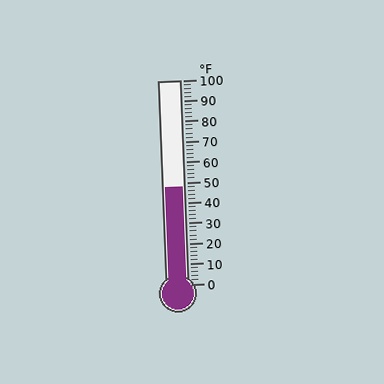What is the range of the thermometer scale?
The thermometer scale ranges from 0°F to 100°F.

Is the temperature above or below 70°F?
The temperature is below 70°F.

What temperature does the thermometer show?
The thermometer shows approximately 48°F.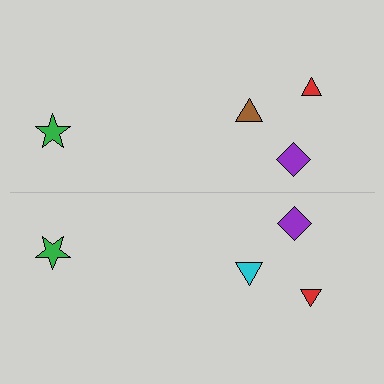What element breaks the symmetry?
The cyan triangle on the bottom side breaks the symmetry — its mirror counterpart is brown.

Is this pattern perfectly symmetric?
No, the pattern is not perfectly symmetric. The cyan triangle on the bottom side breaks the symmetry — its mirror counterpart is brown.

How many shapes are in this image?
There are 8 shapes in this image.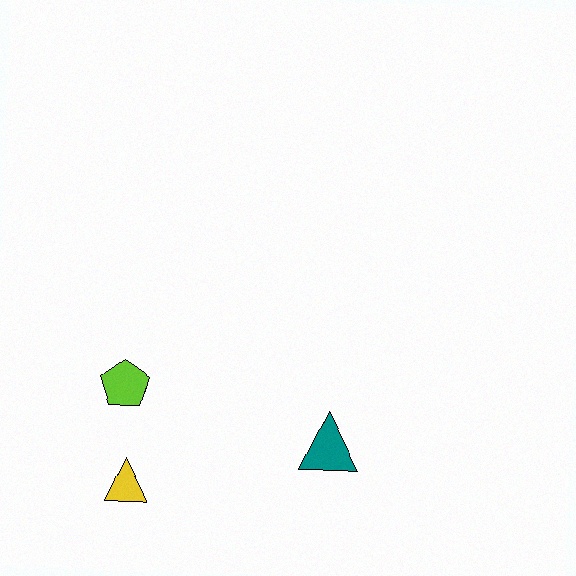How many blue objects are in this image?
There are no blue objects.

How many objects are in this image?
There are 3 objects.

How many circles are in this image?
There are no circles.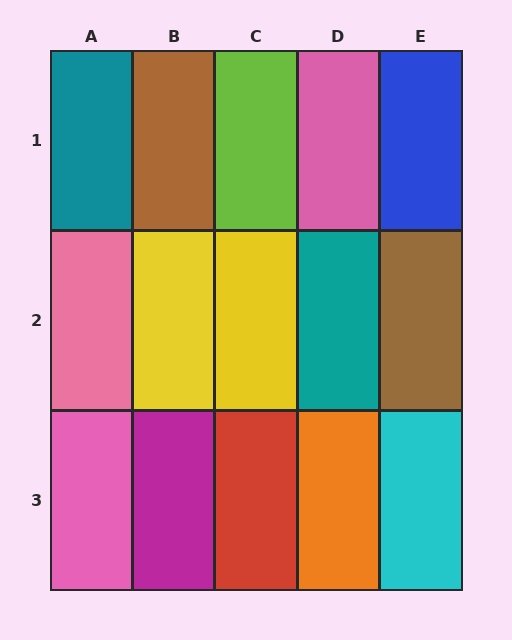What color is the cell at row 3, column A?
Pink.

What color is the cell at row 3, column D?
Orange.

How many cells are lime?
1 cell is lime.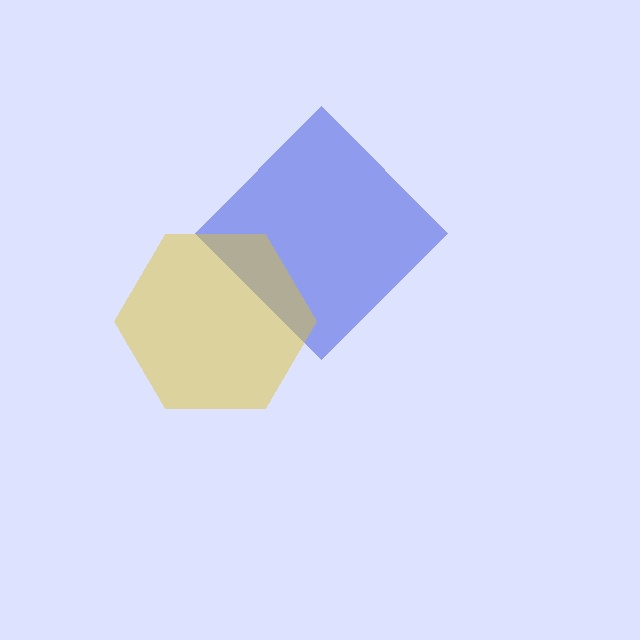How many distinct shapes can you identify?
There are 2 distinct shapes: a blue diamond, a yellow hexagon.